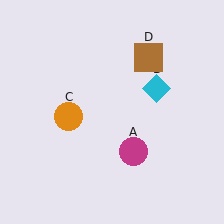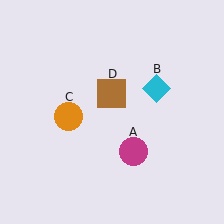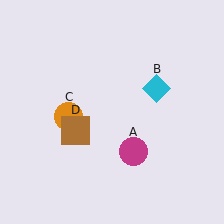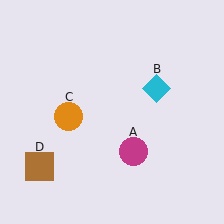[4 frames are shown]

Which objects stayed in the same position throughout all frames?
Magenta circle (object A) and cyan diamond (object B) and orange circle (object C) remained stationary.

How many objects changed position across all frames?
1 object changed position: brown square (object D).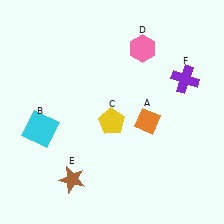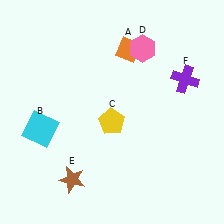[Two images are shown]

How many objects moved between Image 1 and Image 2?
1 object moved between the two images.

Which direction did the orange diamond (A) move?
The orange diamond (A) moved up.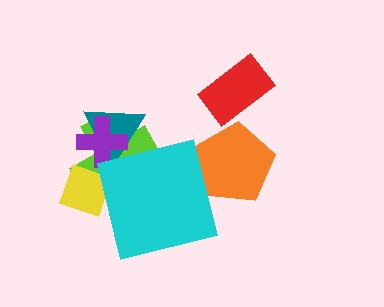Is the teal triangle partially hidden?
Yes, it is partially covered by another shape.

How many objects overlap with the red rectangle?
0 objects overlap with the red rectangle.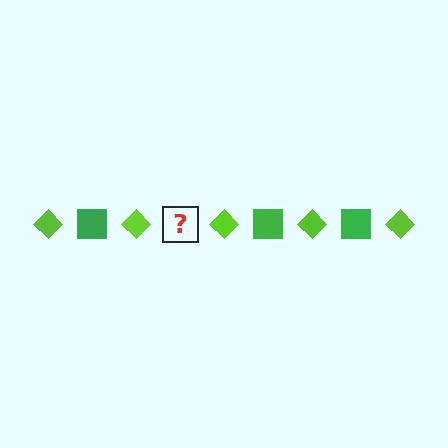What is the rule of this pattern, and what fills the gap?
The rule is that the pattern alternates between lime diamond and green square. The gap should be filled with a green square.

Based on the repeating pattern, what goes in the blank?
The blank should be a green square.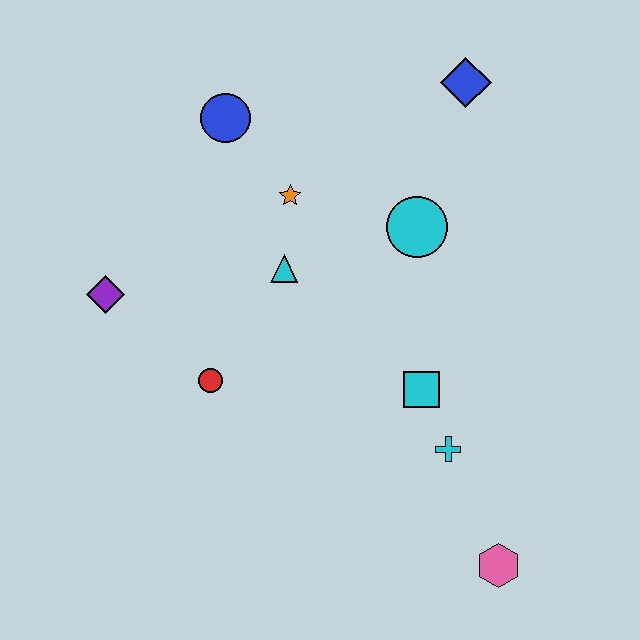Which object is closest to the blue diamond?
The cyan circle is closest to the blue diamond.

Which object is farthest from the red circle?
The blue diamond is farthest from the red circle.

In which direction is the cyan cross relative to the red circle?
The cyan cross is to the right of the red circle.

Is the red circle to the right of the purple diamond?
Yes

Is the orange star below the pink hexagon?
No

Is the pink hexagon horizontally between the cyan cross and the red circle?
No